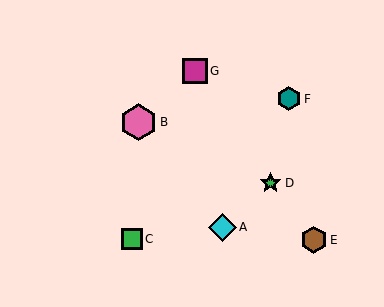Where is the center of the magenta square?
The center of the magenta square is at (195, 71).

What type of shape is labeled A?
Shape A is a cyan diamond.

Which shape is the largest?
The pink hexagon (labeled B) is the largest.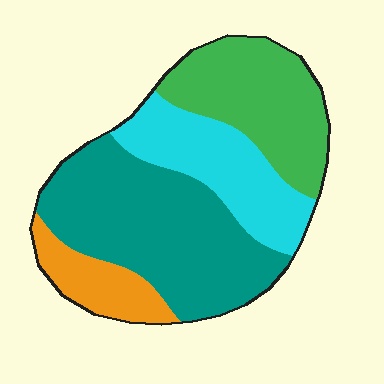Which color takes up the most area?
Teal, at roughly 40%.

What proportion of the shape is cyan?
Cyan takes up less than a quarter of the shape.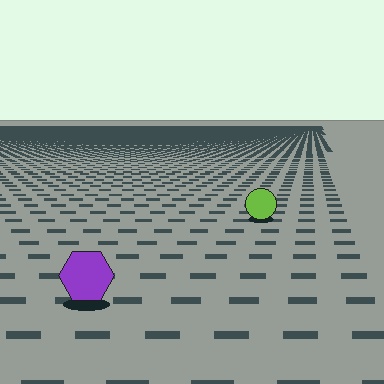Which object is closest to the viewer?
The purple hexagon is closest. The texture marks near it are larger and more spread out.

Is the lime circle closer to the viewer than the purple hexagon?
No. The purple hexagon is closer — you can tell from the texture gradient: the ground texture is coarser near it.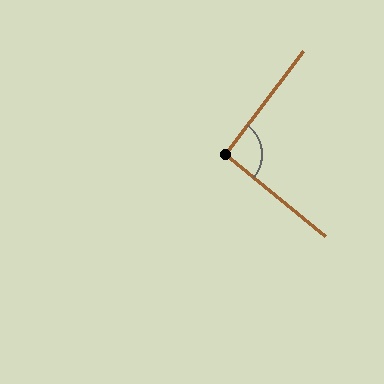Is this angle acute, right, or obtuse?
It is approximately a right angle.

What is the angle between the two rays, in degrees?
Approximately 92 degrees.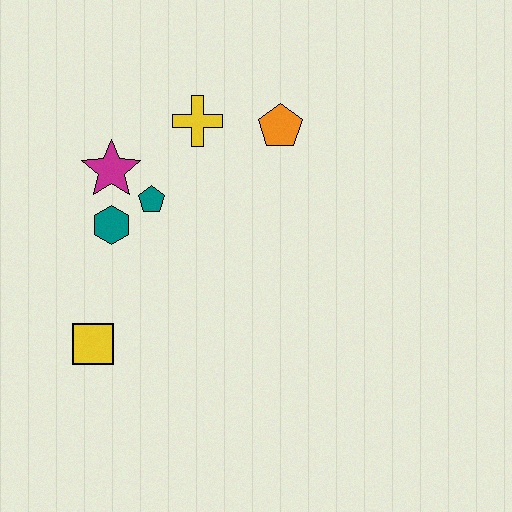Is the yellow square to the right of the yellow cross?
No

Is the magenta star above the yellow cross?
No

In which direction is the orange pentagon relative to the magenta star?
The orange pentagon is to the right of the magenta star.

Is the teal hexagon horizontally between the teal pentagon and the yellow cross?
No